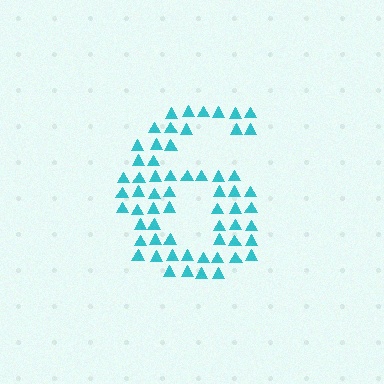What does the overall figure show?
The overall figure shows the digit 6.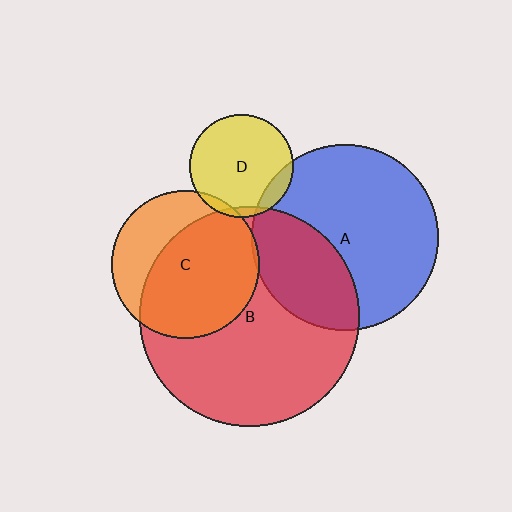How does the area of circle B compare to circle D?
Approximately 4.5 times.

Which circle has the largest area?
Circle B (red).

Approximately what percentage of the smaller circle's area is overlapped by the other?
Approximately 65%.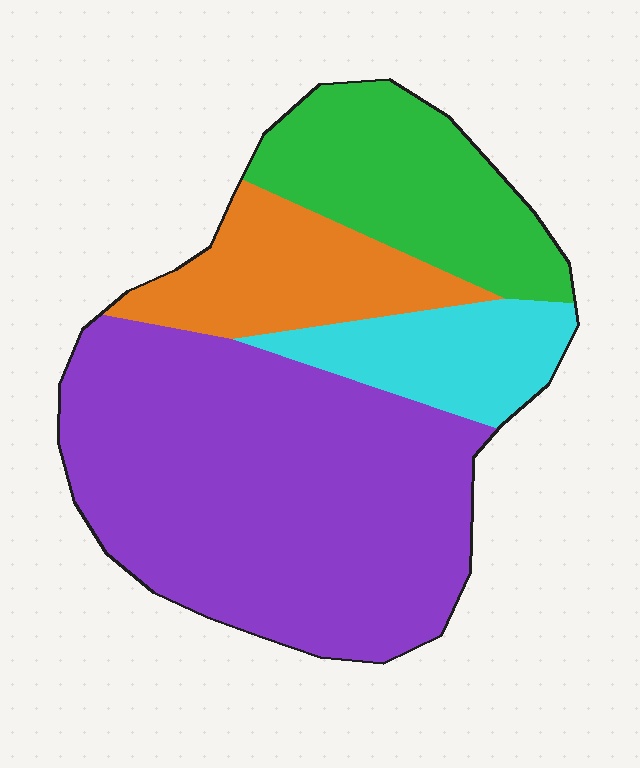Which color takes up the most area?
Purple, at roughly 55%.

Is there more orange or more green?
Green.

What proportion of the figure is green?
Green covers roughly 20% of the figure.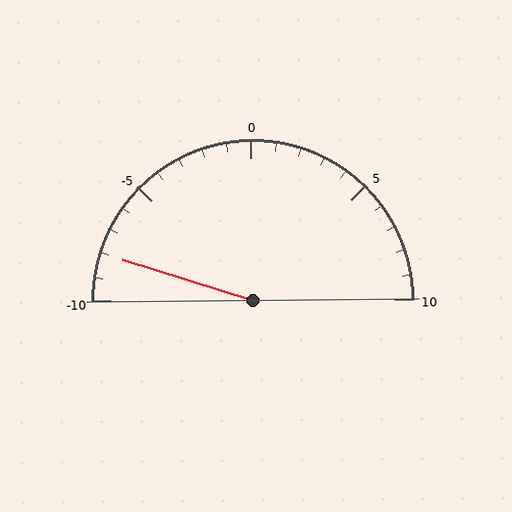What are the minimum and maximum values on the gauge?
The gauge ranges from -10 to 10.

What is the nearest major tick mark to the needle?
The nearest major tick mark is -10.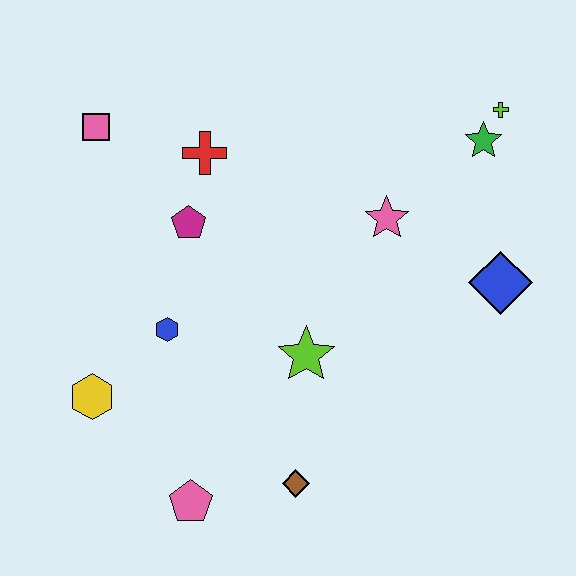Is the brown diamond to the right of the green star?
No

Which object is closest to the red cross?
The magenta pentagon is closest to the red cross.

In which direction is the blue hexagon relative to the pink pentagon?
The blue hexagon is above the pink pentagon.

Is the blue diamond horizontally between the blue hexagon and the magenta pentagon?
No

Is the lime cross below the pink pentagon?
No